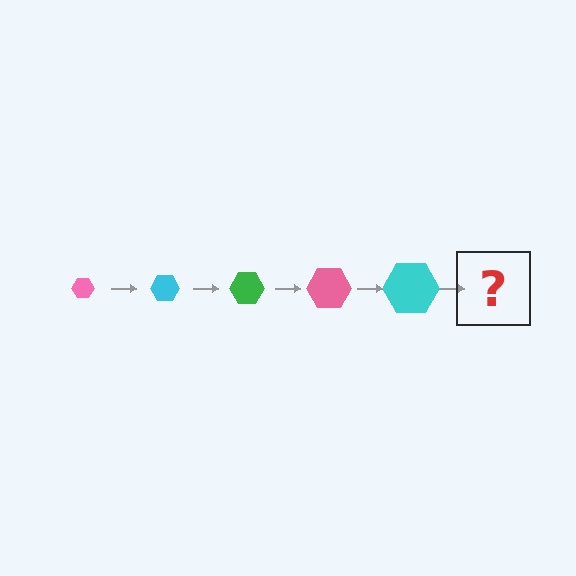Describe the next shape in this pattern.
It should be a green hexagon, larger than the previous one.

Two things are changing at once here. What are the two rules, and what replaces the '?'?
The two rules are that the hexagon grows larger each step and the color cycles through pink, cyan, and green. The '?' should be a green hexagon, larger than the previous one.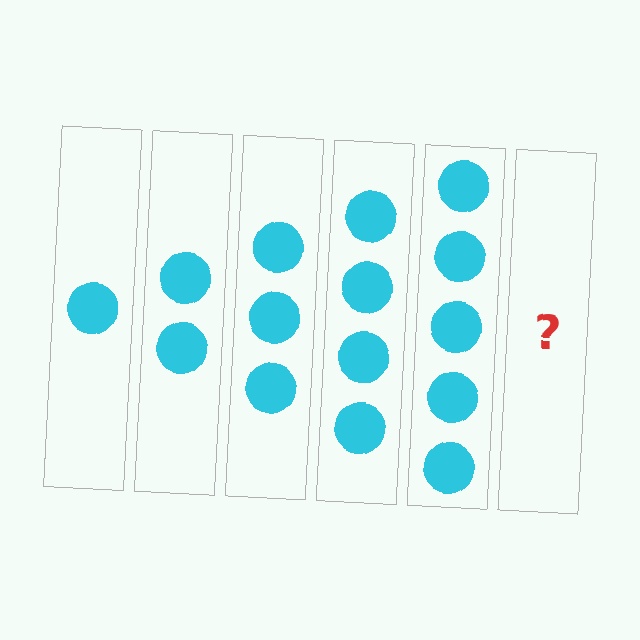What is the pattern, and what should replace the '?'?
The pattern is that each step adds one more circle. The '?' should be 6 circles.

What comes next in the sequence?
The next element should be 6 circles.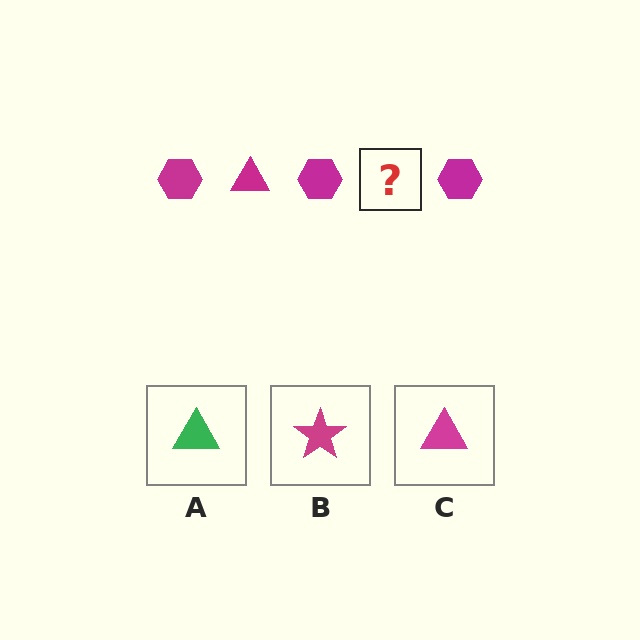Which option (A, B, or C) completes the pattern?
C.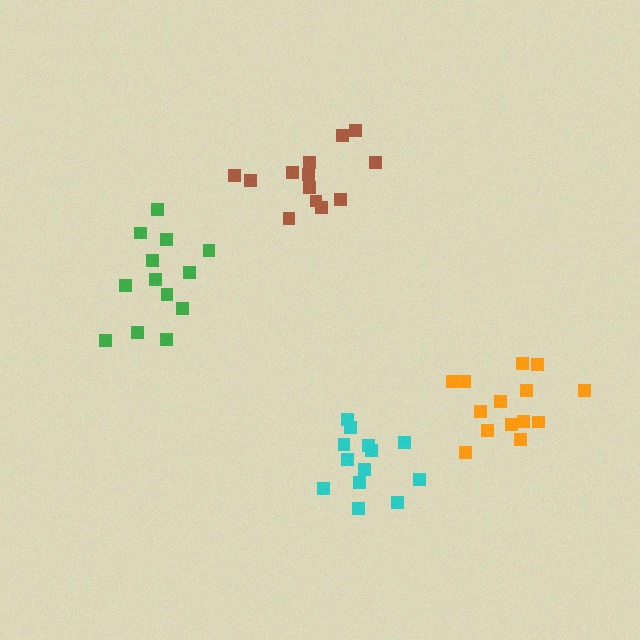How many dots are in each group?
Group 1: 13 dots, Group 2: 14 dots, Group 3: 13 dots, Group 4: 13 dots (53 total).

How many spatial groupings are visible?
There are 4 spatial groupings.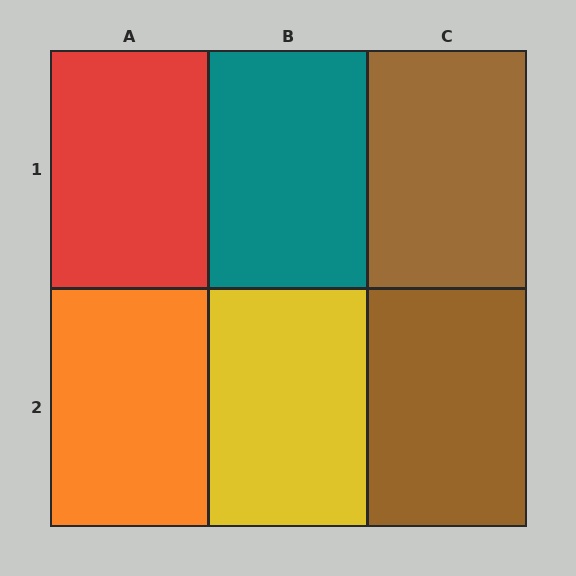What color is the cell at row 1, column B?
Teal.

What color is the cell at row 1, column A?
Red.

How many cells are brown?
2 cells are brown.